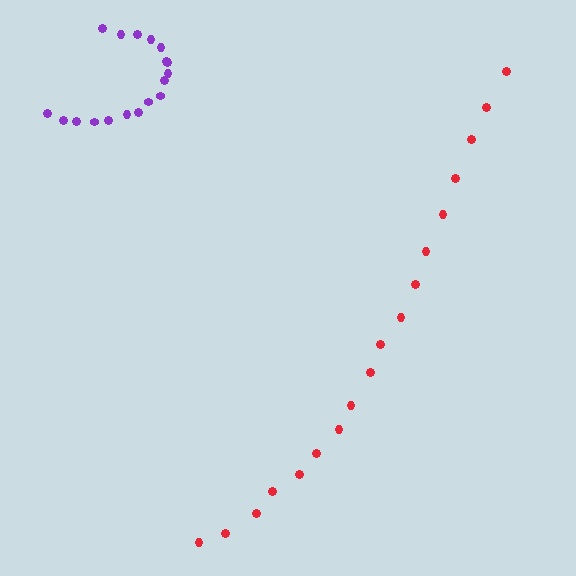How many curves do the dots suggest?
There are 2 distinct paths.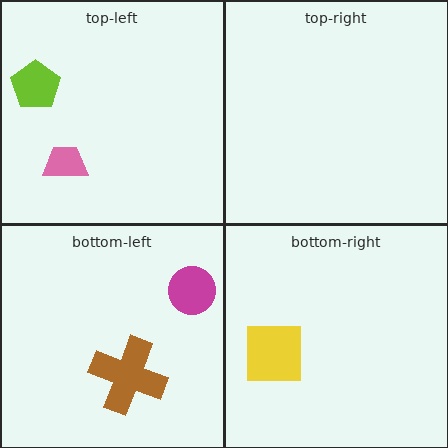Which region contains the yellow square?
The bottom-right region.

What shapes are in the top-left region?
The lime pentagon, the pink trapezoid.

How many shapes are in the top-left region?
2.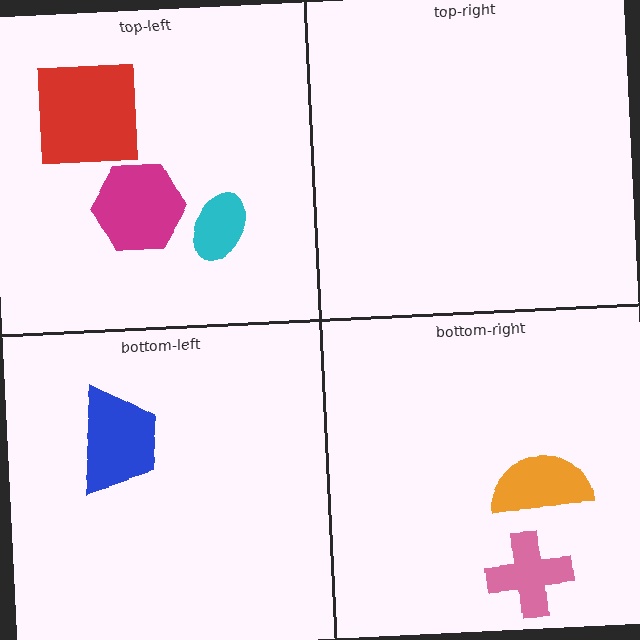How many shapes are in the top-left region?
3.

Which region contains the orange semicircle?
The bottom-right region.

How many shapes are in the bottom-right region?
2.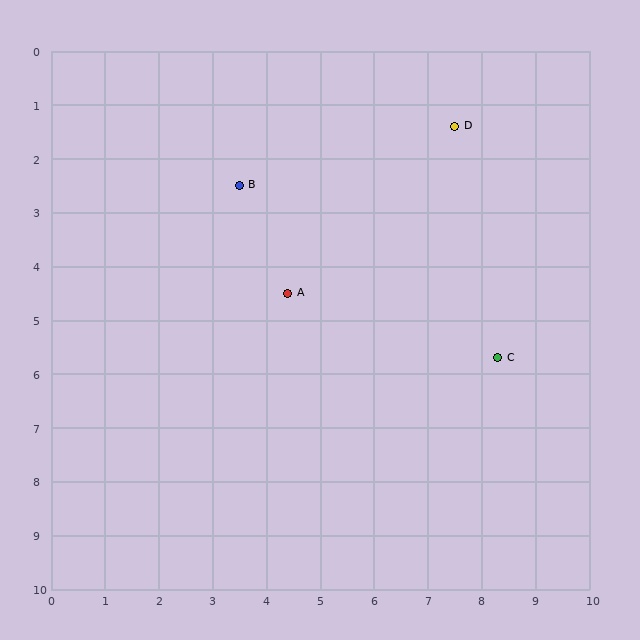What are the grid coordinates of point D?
Point D is at approximately (7.5, 1.4).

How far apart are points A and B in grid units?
Points A and B are about 2.2 grid units apart.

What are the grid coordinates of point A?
Point A is at approximately (4.4, 4.5).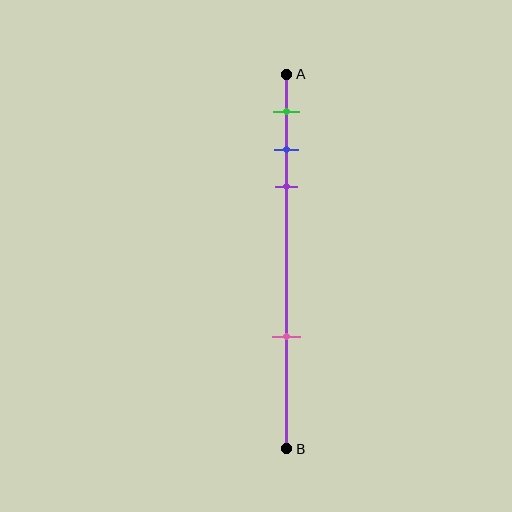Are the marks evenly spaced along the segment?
No, the marks are not evenly spaced.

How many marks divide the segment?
There are 4 marks dividing the segment.